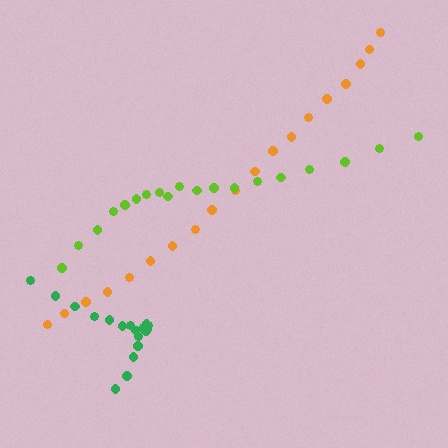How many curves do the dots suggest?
There are 3 distinct paths.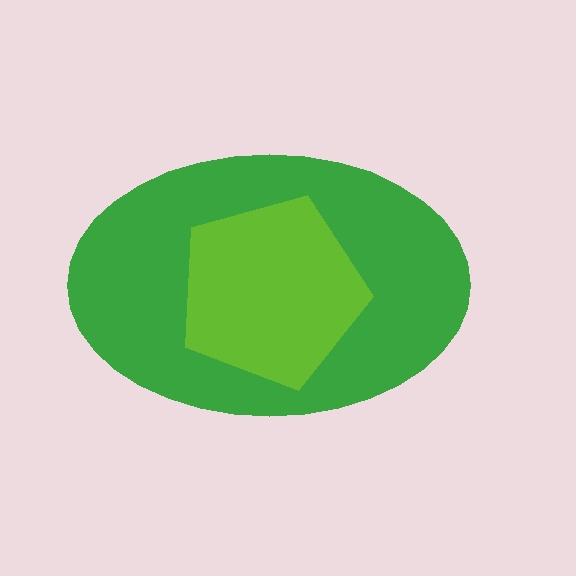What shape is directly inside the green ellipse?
The lime pentagon.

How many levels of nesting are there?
2.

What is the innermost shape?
The lime pentagon.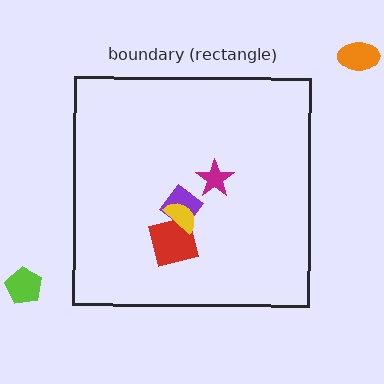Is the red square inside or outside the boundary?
Inside.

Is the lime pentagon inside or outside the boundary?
Outside.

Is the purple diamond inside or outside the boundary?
Inside.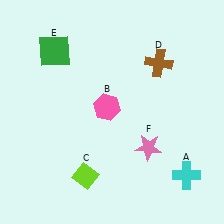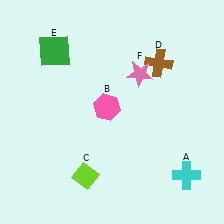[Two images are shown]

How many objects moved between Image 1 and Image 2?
1 object moved between the two images.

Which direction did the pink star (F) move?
The pink star (F) moved up.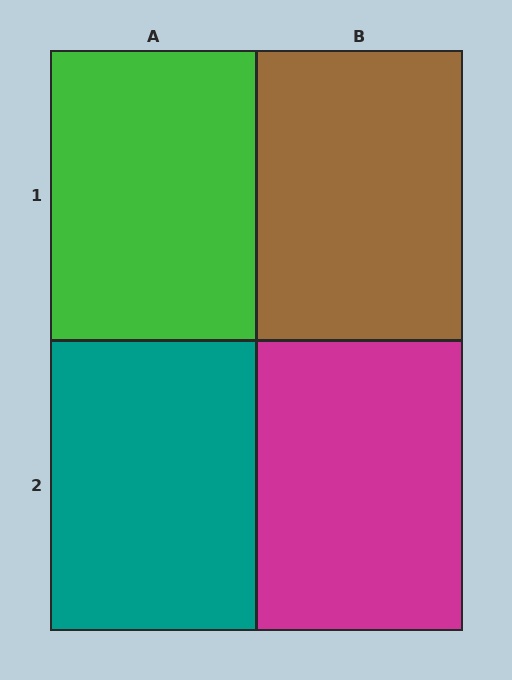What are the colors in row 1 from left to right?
Green, brown.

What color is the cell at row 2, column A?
Teal.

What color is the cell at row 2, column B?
Magenta.